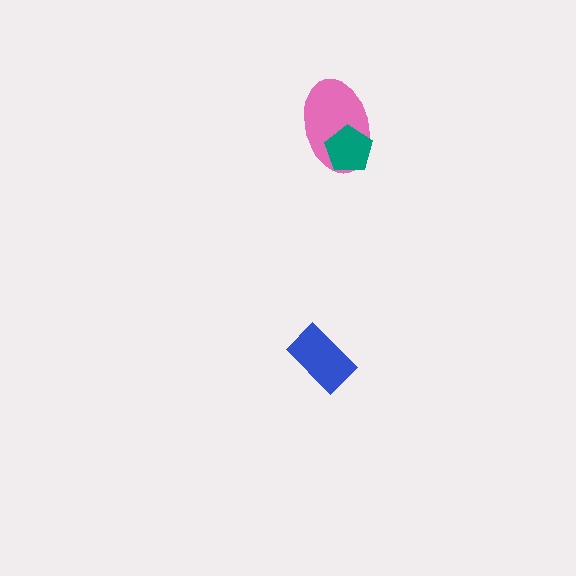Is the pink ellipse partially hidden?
Yes, it is partially covered by another shape.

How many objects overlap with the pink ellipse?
1 object overlaps with the pink ellipse.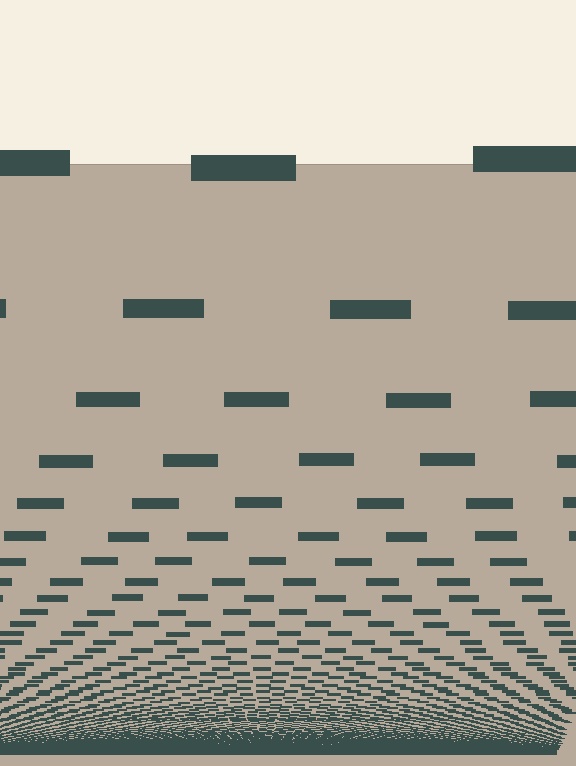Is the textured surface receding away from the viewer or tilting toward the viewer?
The surface appears to tilt toward the viewer. Texture elements get larger and sparser toward the top.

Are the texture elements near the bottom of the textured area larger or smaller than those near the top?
Smaller. The gradient is inverted — elements near the bottom are smaller and denser.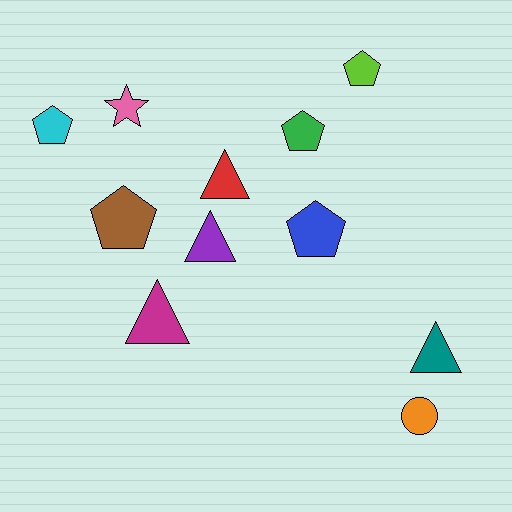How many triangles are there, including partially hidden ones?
There are 4 triangles.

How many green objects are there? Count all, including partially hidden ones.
There is 1 green object.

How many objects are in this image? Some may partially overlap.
There are 11 objects.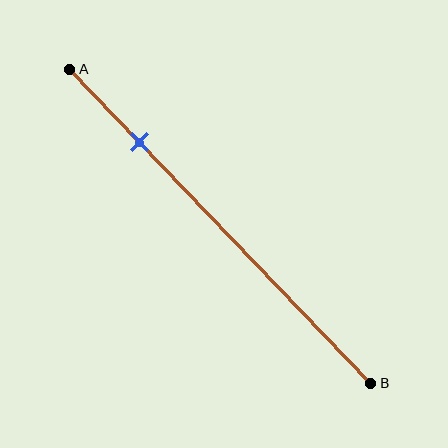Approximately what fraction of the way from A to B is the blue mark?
The blue mark is approximately 25% of the way from A to B.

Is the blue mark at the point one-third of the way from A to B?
No, the mark is at about 25% from A, not at the 33% one-third point.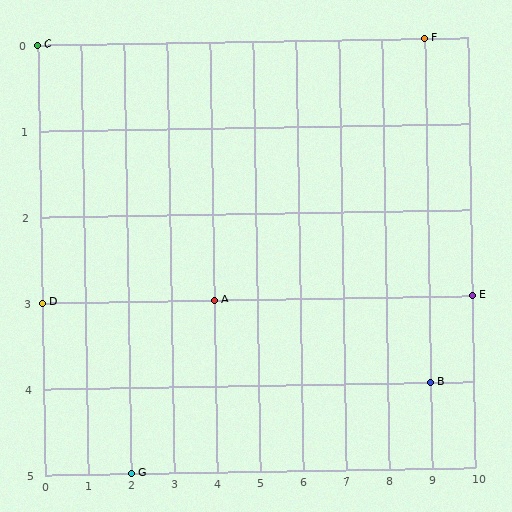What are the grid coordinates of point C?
Point C is at grid coordinates (0, 0).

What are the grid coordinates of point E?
Point E is at grid coordinates (10, 3).